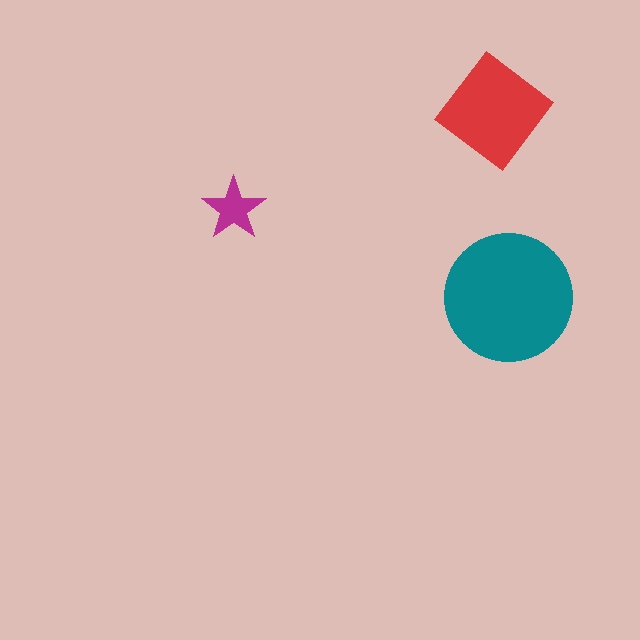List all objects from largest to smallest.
The teal circle, the red diamond, the magenta star.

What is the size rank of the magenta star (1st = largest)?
3rd.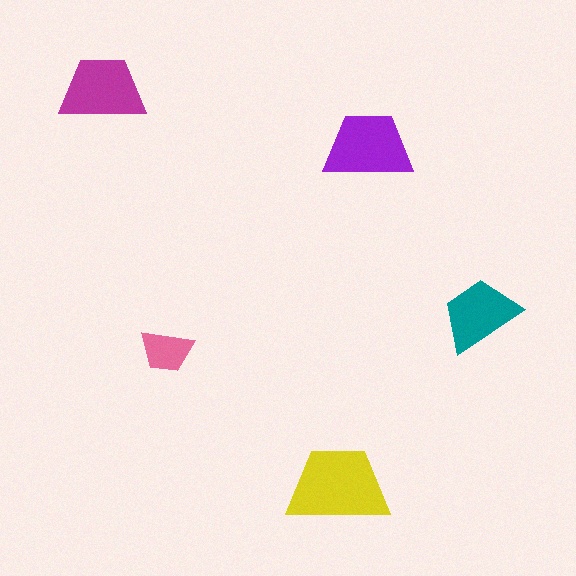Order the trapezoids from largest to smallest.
the yellow one, the purple one, the magenta one, the teal one, the pink one.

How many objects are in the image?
There are 5 objects in the image.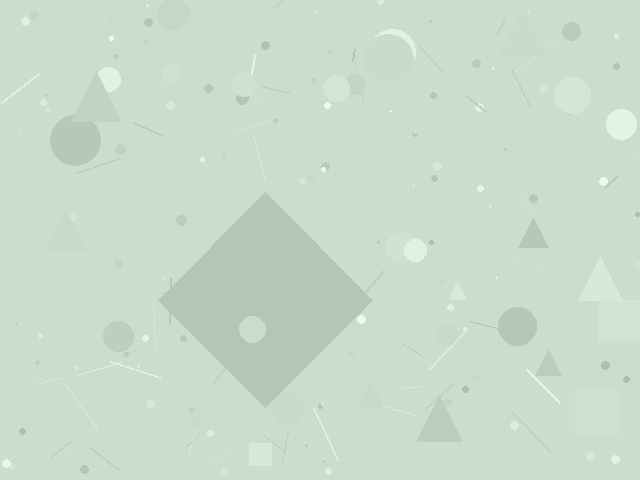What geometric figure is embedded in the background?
A diamond is embedded in the background.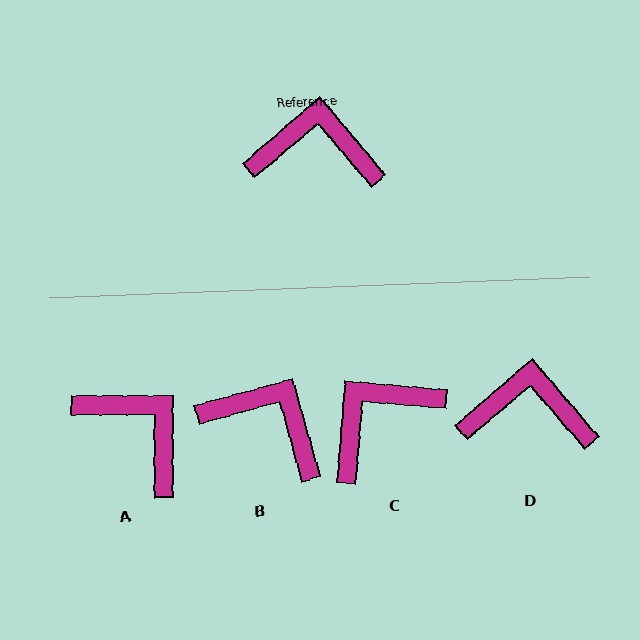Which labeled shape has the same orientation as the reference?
D.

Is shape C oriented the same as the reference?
No, it is off by about 45 degrees.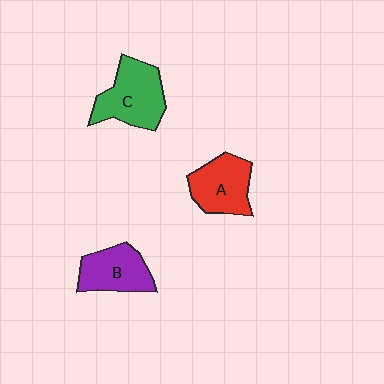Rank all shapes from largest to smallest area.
From largest to smallest: C (green), A (red), B (purple).